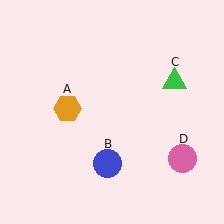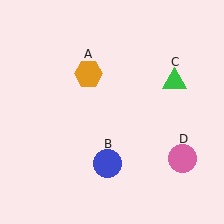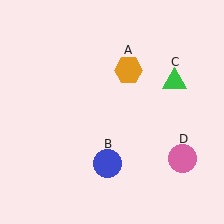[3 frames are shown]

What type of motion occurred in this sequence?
The orange hexagon (object A) rotated clockwise around the center of the scene.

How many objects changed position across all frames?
1 object changed position: orange hexagon (object A).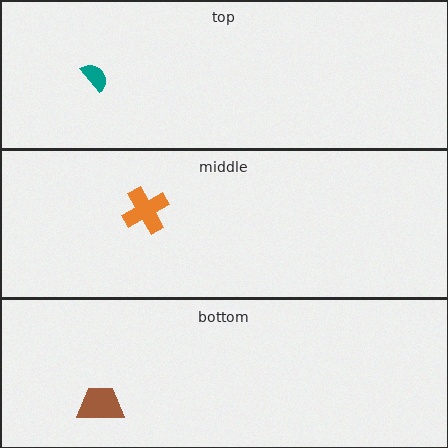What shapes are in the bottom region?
The brown trapezoid.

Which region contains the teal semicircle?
The top region.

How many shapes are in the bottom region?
1.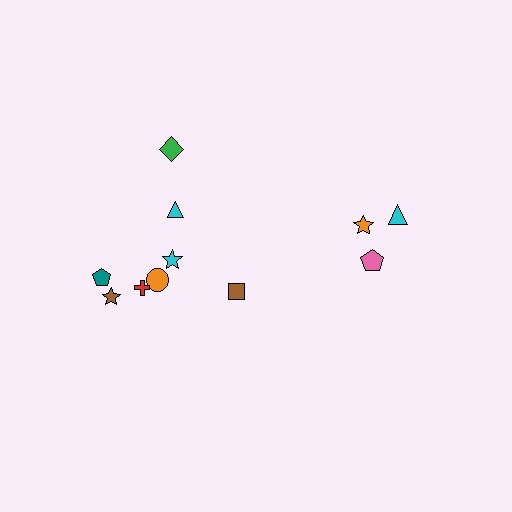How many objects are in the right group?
There are 3 objects.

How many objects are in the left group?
There are 8 objects.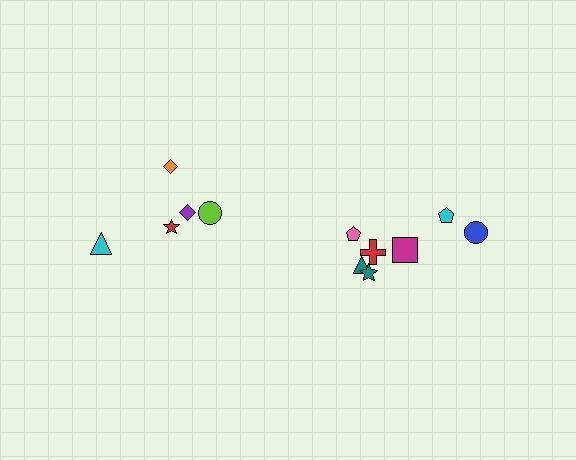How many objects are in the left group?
There are 5 objects.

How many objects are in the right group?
There are 7 objects.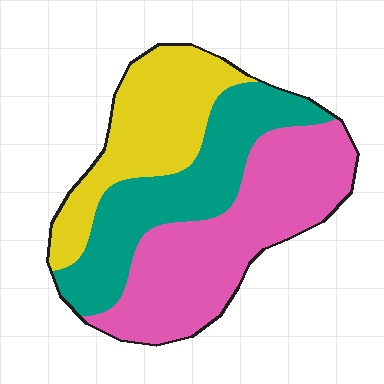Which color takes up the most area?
Pink, at roughly 40%.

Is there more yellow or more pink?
Pink.